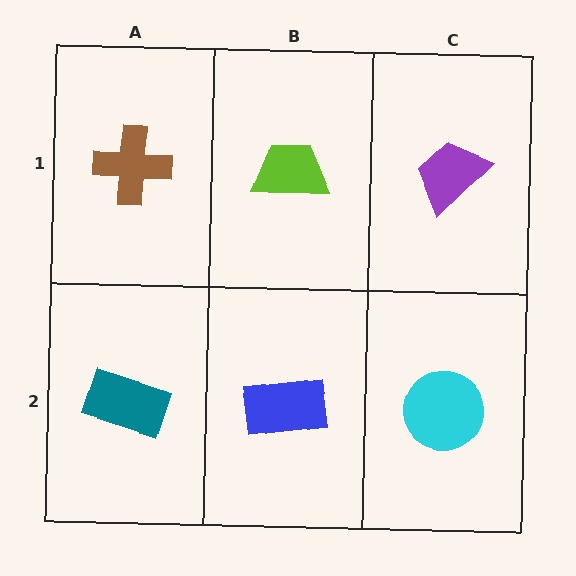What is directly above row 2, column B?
A lime trapezoid.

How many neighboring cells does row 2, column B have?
3.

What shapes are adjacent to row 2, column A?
A brown cross (row 1, column A), a blue rectangle (row 2, column B).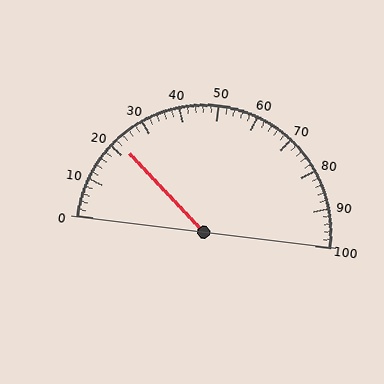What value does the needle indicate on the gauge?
The needle indicates approximately 22.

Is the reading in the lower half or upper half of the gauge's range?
The reading is in the lower half of the range (0 to 100).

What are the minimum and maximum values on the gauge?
The gauge ranges from 0 to 100.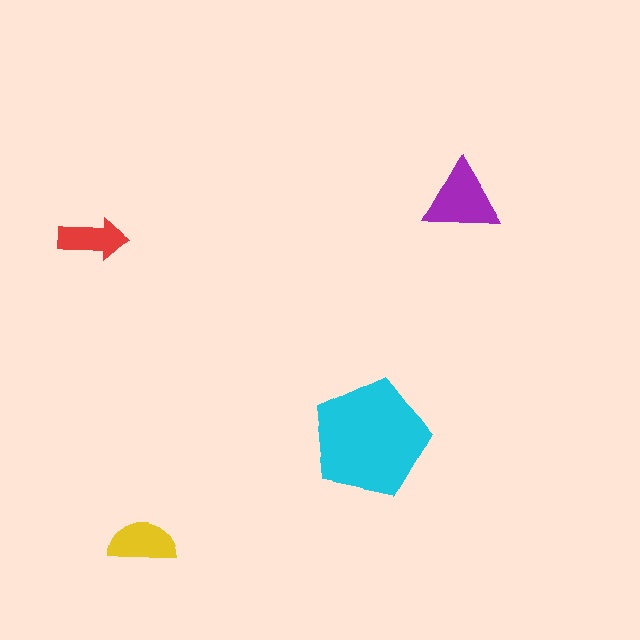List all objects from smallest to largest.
The red arrow, the yellow semicircle, the purple triangle, the cyan pentagon.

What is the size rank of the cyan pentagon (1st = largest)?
1st.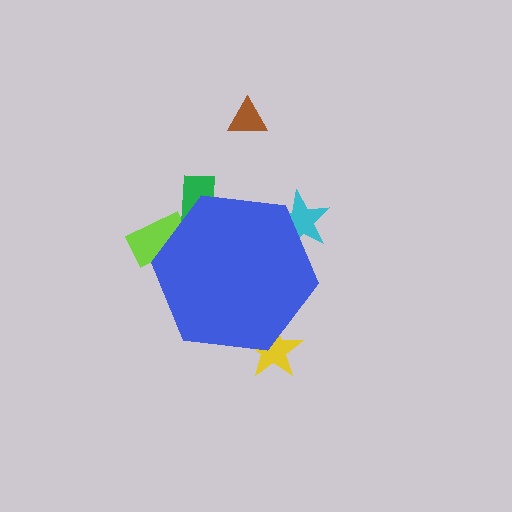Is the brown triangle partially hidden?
No, the brown triangle is fully visible.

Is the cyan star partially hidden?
Yes, the cyan star is partially hidden behind the blue hexagon.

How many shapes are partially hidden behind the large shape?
4 shapes are partially hidden.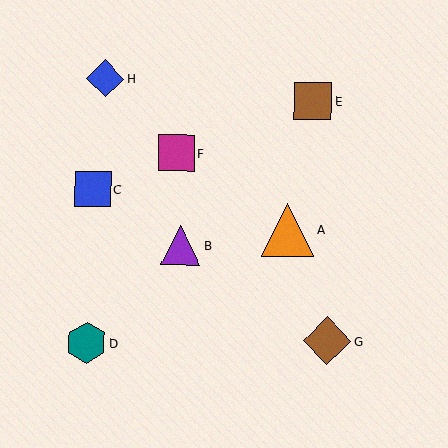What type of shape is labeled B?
Shape B is a purple triangle.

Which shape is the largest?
The orange triangle (labeled A) is the largest.